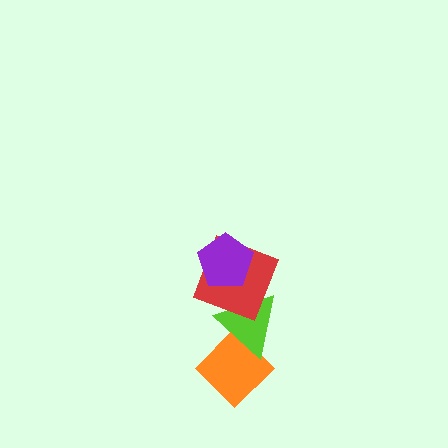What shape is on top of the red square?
The purple pentagon is on top of the red square.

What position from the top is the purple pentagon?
The purple pentagon is 1st from the top.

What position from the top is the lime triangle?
The lime triangle is 3rd from the top.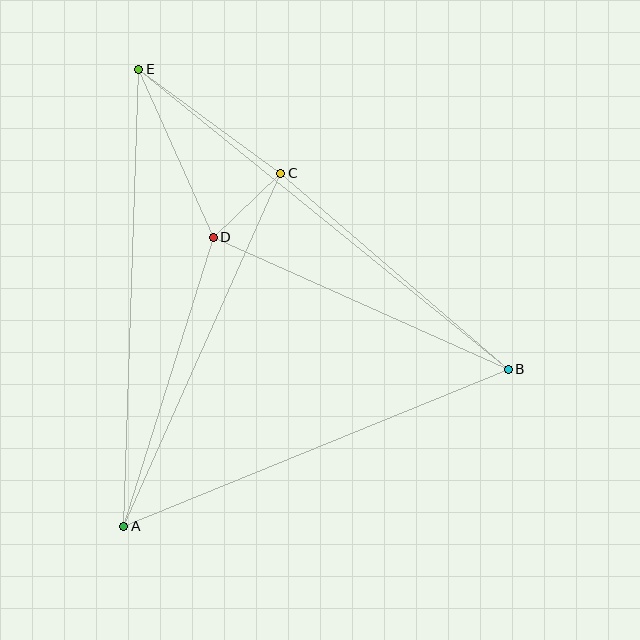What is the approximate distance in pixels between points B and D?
The distance between B and D is approximately 324 pixels.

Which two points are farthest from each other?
Points B and E are farthest from each other.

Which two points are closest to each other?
Points C and D are closest to each other.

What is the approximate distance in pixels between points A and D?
The distance between A and D is approximately 302 pixels.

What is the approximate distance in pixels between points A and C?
The distance between A and C is approximately 386 pixels.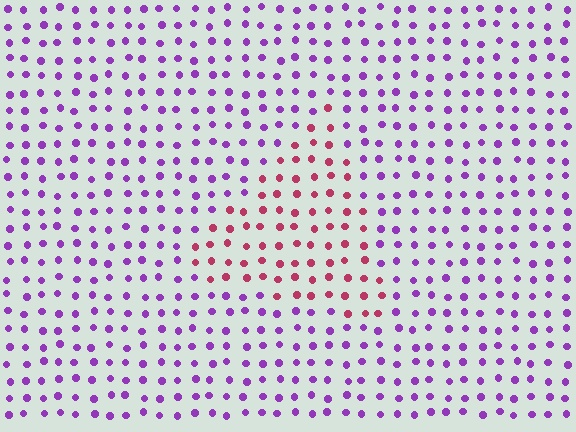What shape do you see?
I see a triangle.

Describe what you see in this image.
The image is filled with small purple elements in a uniform arrangement. A triangle-shaped region is visible where the elements are tinted to a slightly different hue, forming a subtle color boundary.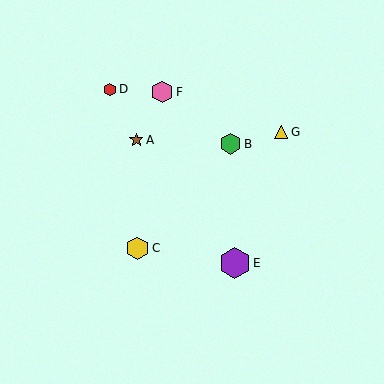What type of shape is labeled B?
Shape B is a green hexagon.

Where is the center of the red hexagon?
The center of the red hexagon is at (110, 89).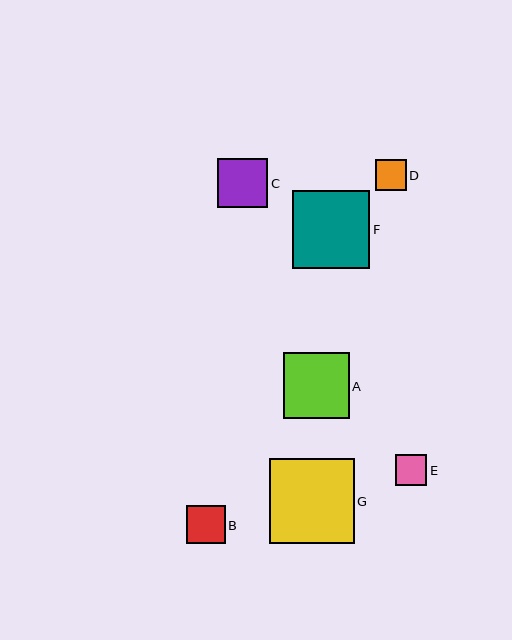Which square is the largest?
Square G is the largest with a size of approximately 85 pixels.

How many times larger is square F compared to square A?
Square F is approximately 1.2 times the size of square A.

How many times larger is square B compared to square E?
Square B is approximately 1.2 times the size of square E.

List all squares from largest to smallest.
From largest to smallest: G, F, A, C, B, E, D.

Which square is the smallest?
Square D is the smallest with a size of approximately 31 pixels.